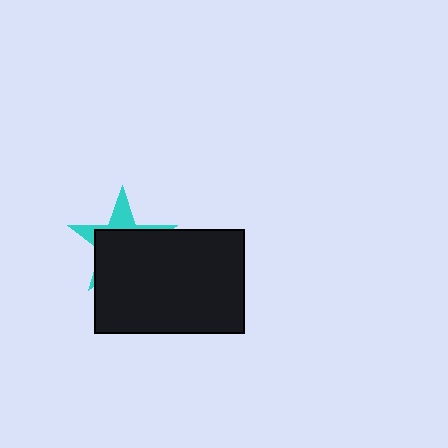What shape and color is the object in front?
The object in front is a black rectangle.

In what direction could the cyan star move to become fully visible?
The cyan star could move up. That would shift it out from behind the black rectangle entirely.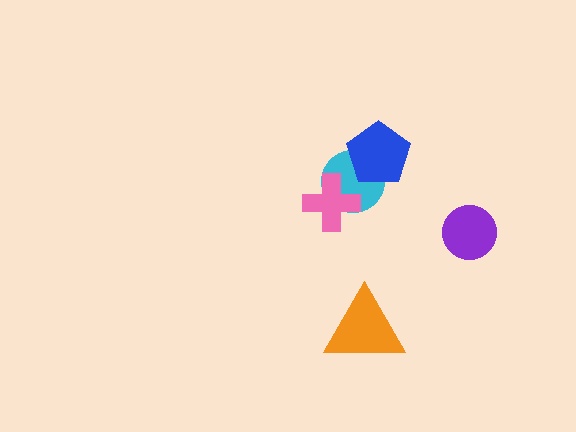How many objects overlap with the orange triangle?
0 objects overlap with the orange triangle.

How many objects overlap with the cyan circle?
2 objects overlap with the cyan circle.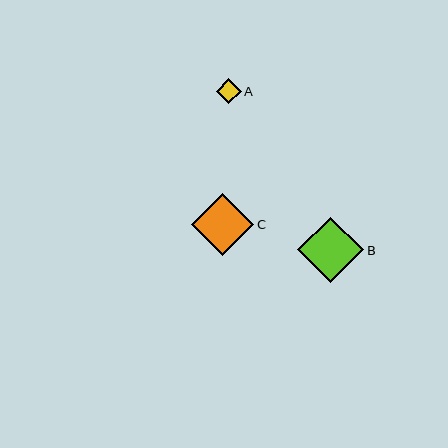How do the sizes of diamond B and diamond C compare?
Diamond B and diamond C are approximately the same size.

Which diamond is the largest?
Diamond B is the largest with a size of approximately 66 pixels.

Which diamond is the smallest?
Diamond A is the smallest with a size of approximately 25 pixels.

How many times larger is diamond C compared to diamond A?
Diamond C is approximately 2.5 times the size of diamond A.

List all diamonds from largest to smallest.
From largest to smallest: B, C, A.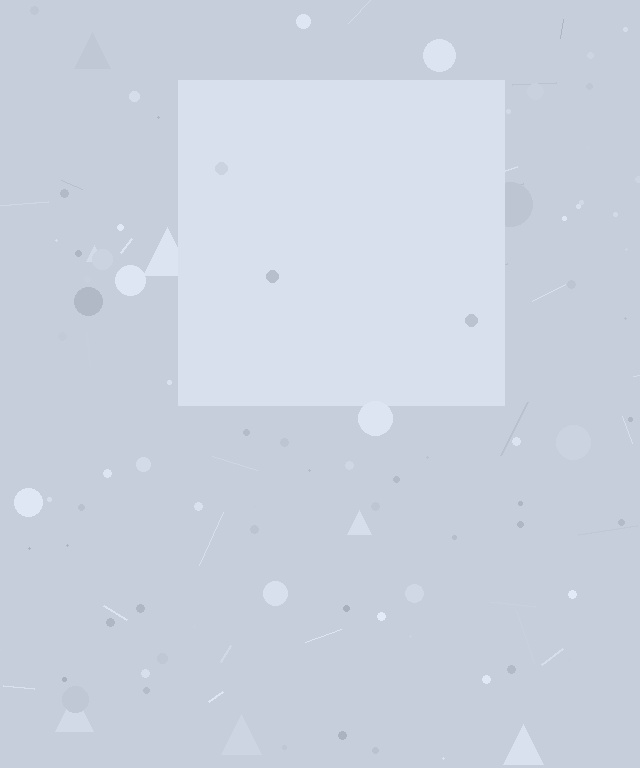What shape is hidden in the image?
A square is hidden in the image.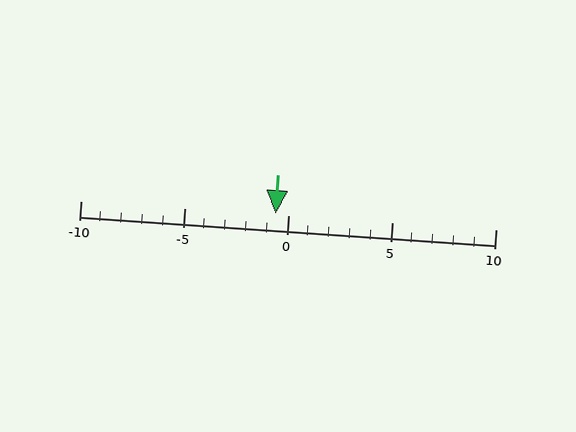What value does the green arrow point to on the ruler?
The green arrow points to approximately -1.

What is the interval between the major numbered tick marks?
The major tick marks are spaced 5 units apart.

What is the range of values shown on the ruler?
The ruler shows values from -10 to 10.